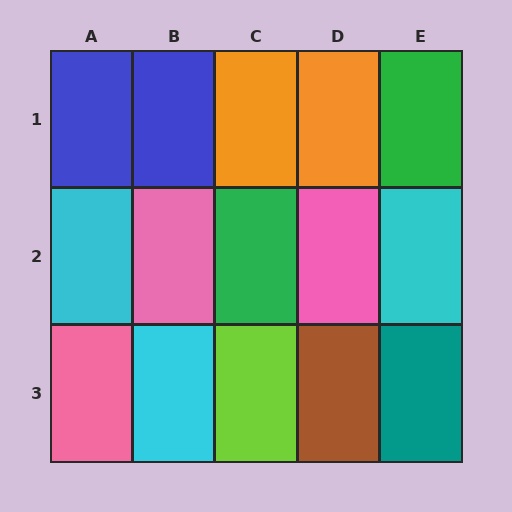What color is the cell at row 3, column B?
Cyan.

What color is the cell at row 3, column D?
Brown.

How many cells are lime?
1 cell is lime.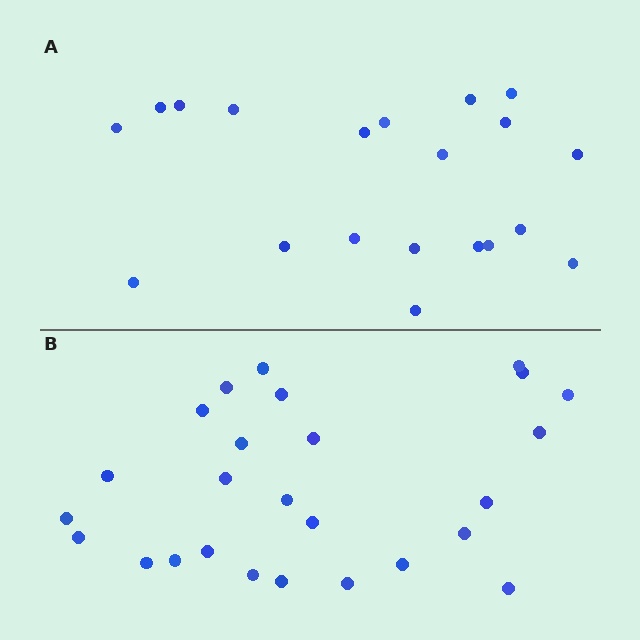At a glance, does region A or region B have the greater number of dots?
Region B (the bottom region) has more dots.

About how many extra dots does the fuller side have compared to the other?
Region B has about 6 more dots than region A.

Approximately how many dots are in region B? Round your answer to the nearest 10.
About 30 dots. (The exact count is 26, which rounds to 30.)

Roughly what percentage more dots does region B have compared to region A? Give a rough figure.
About 30% more.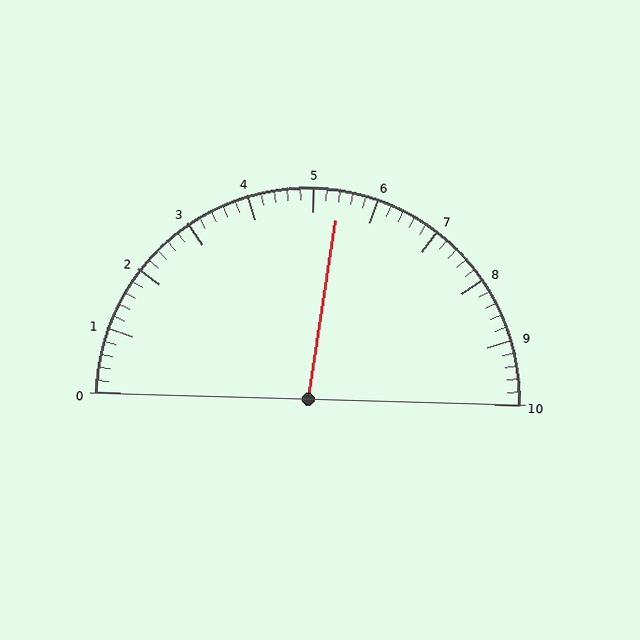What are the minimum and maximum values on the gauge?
The gauge ranges from 0 to 10.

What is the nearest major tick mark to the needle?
The nearest major tick mark is 5.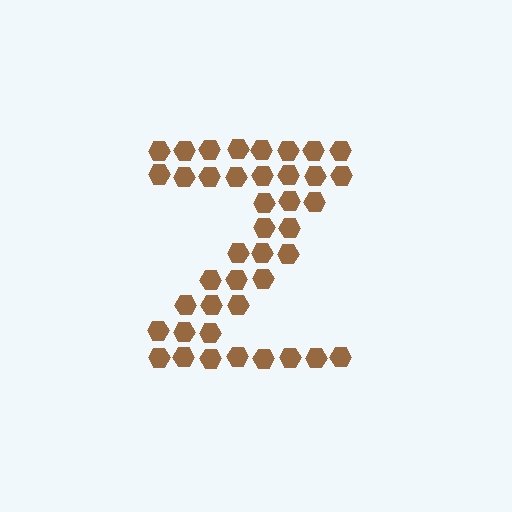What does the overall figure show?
The overall figure shows the letter Z.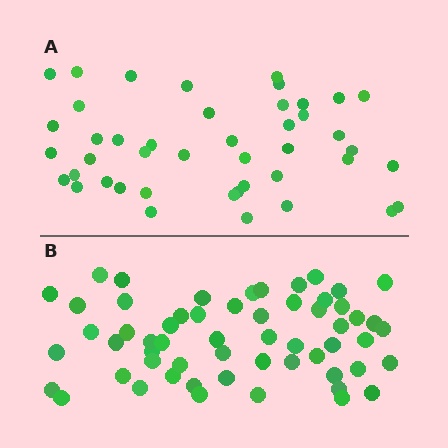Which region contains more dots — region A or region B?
Region B (the bottom region) has more dots.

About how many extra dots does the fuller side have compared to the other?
Region B has approximately 15 more dots than region A.